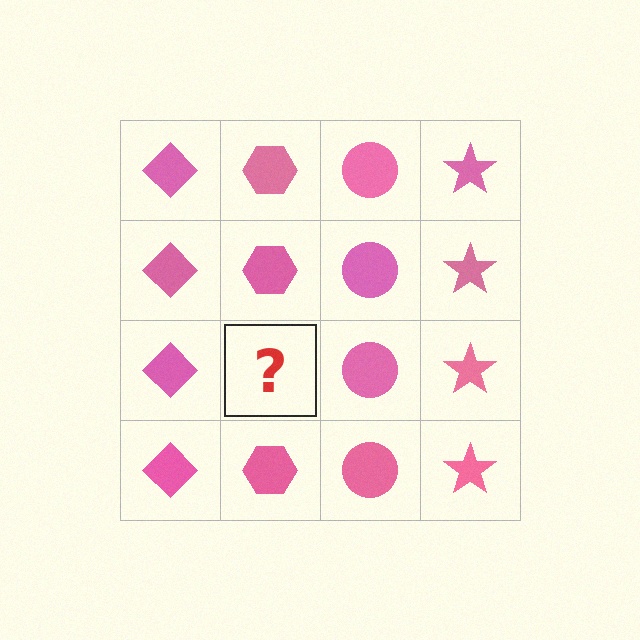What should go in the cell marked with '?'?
The missing cell should contain a pink hexagon.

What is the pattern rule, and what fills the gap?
The rule is that each column has a consistent shape. The gap should be filled with a pink hexagon.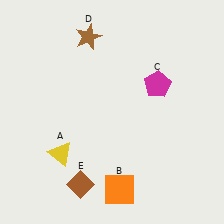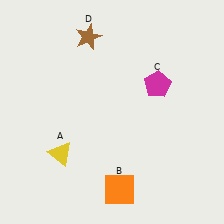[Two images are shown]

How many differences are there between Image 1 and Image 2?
There is 1 difference between the two images.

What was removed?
The brown diamond (E) was removed in Image 2.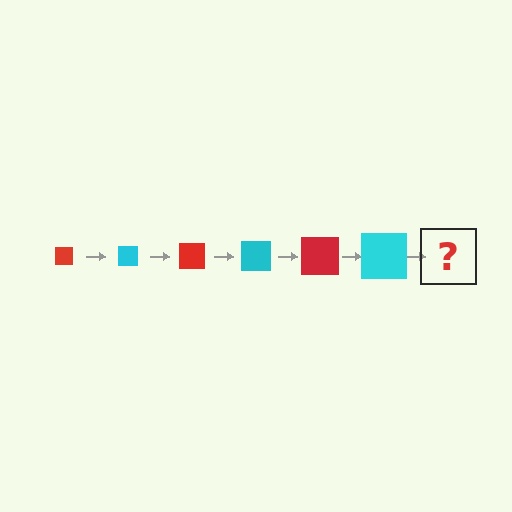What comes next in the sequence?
The next element should be a red square, larger than the previous one.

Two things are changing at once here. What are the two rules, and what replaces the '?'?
The two rules are that the square grows larger each step and the color cycles through red and cyan. The '?' should be a red square, larger than the previous one.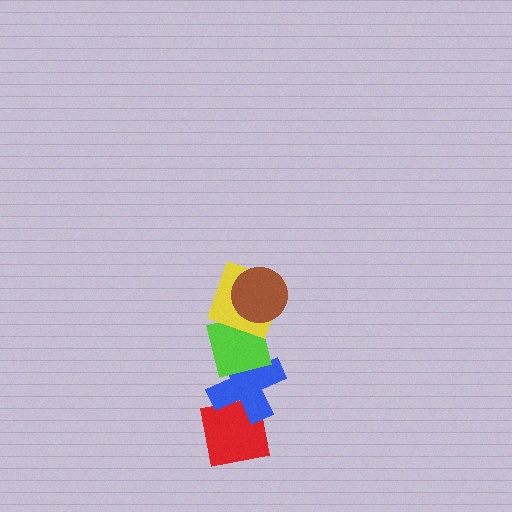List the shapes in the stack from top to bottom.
From top to bottom: the brown circle, the yellow square, the lime square, the blue cross, the red square.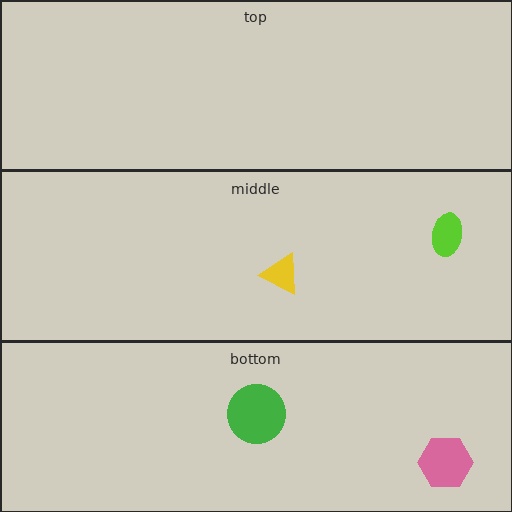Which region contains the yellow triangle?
The middle region.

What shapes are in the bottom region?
The pink hexagon, the green circle.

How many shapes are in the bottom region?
2.